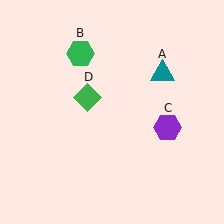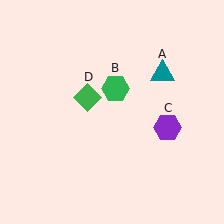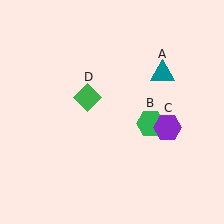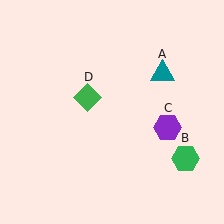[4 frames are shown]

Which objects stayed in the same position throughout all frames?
Teal triangle (object A) and purple hexagon (object C) and green diamond (object D) remained stationary.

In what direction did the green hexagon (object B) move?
The green hexagon (object B) moved down and to the right.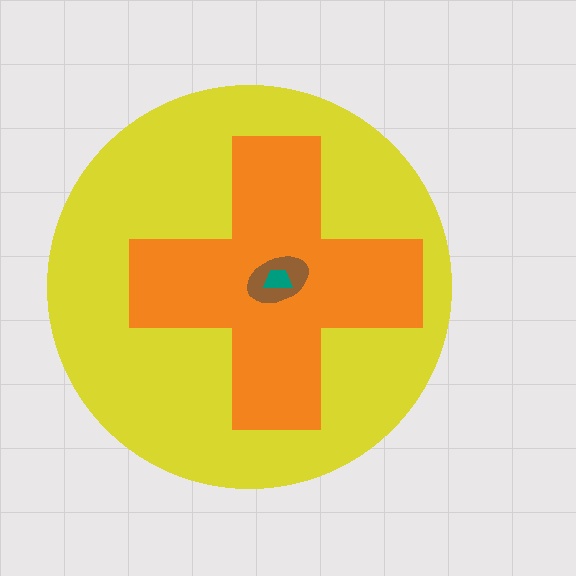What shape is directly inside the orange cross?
The brown ellipse.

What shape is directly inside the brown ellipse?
The teal trapezoid.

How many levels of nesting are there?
4.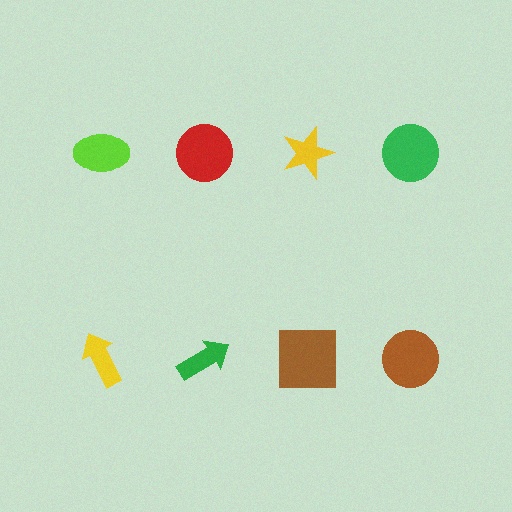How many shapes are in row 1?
4 shapes.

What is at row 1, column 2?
A red circle.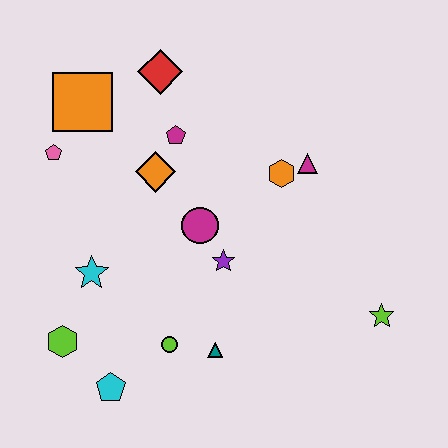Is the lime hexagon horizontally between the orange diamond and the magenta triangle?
No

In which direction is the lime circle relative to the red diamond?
The lime circle is below the red diamond.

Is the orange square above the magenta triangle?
Yes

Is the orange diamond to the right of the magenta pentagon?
No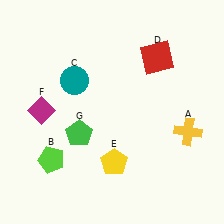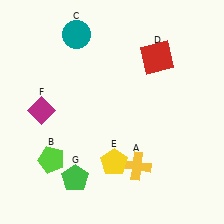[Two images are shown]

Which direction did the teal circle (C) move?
The teal circle (C) moved up.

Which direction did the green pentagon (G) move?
The green pentagon (G) moved down.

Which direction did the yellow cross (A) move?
The yellow cross (A) moved left.